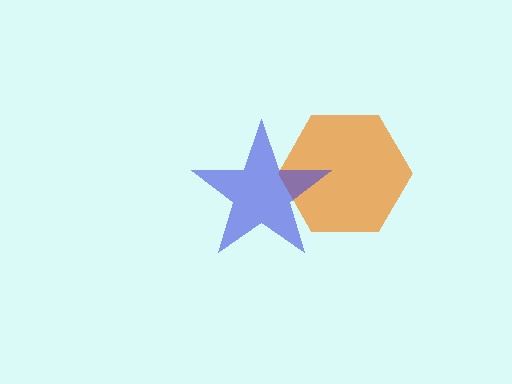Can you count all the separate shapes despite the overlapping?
Yes, there are 2 separate shapes.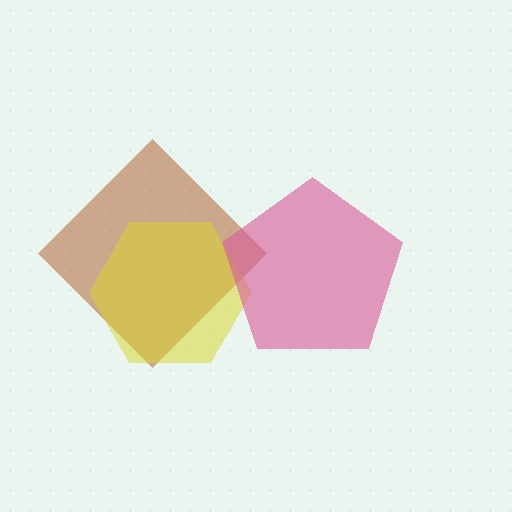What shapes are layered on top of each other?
The layered shapes are: a brown diamond, a yellow hexagon, a pink pentagon.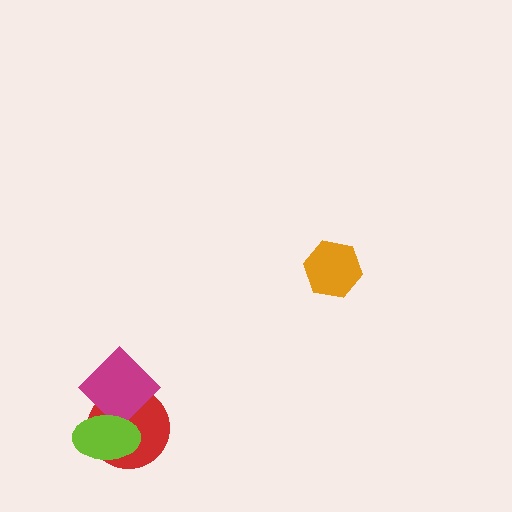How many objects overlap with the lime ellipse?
2 objects overlap with the lime ellipse.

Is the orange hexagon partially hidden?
No, no other shape covers it.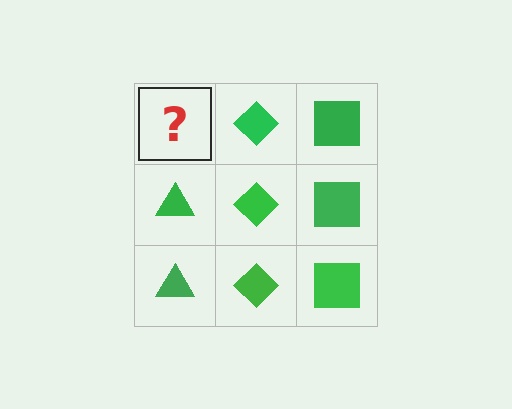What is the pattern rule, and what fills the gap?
The rule is that each column has a consistent shape. The gap should be filled with a green triangle.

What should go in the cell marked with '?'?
The missing cell should contain a green triangle.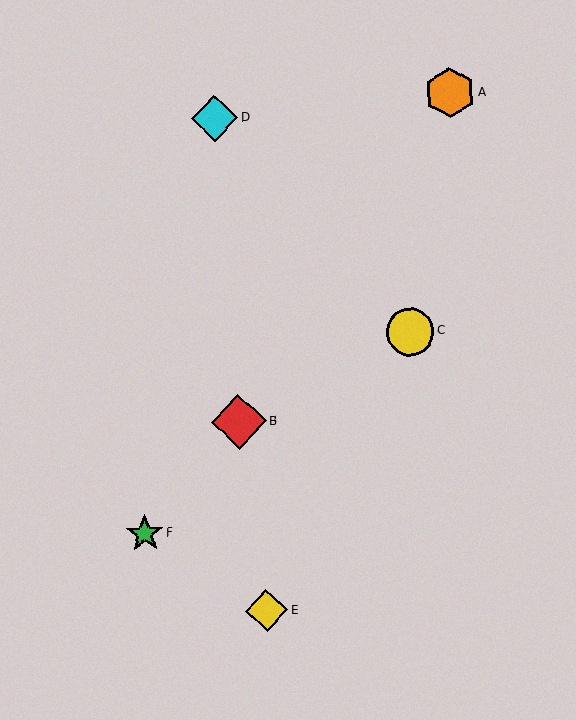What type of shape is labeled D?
Shape D is a cyan diamond.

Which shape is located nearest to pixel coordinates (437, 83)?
The orange hexagon (labeled A) at (450, 93) is nearest to that location.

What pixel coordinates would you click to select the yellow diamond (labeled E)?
Click at (267, 611) to select the yellow diamond E.